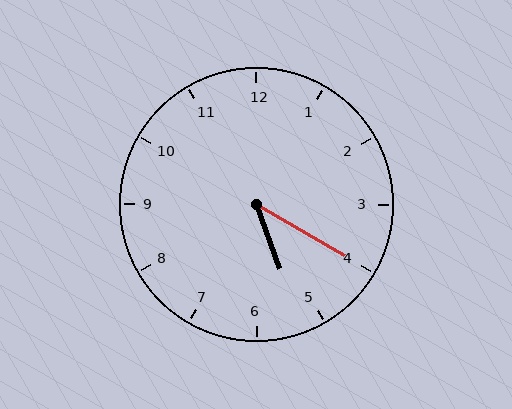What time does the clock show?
5:20.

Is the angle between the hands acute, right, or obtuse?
It is acute.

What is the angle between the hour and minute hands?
Approximately 40 degrees.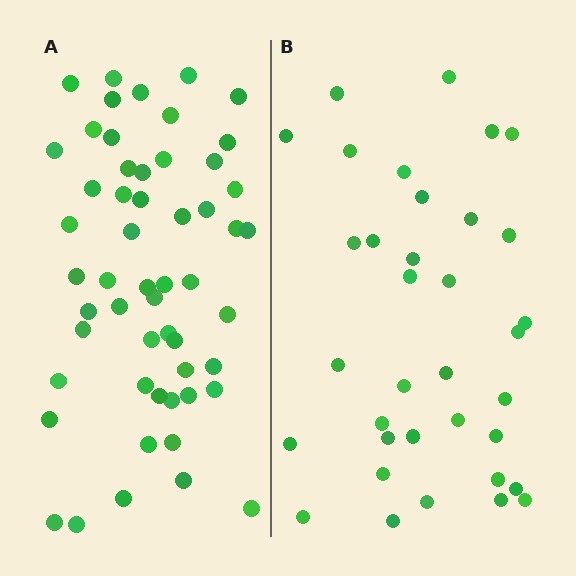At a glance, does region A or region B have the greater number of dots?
Region A (the left region) has more dots.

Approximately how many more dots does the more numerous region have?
Region A has approximately 20 more dots than region B.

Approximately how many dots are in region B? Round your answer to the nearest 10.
About 40 dots. (The exact count is 35, which rounds to 40.)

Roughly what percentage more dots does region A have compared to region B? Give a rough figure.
About 55% more.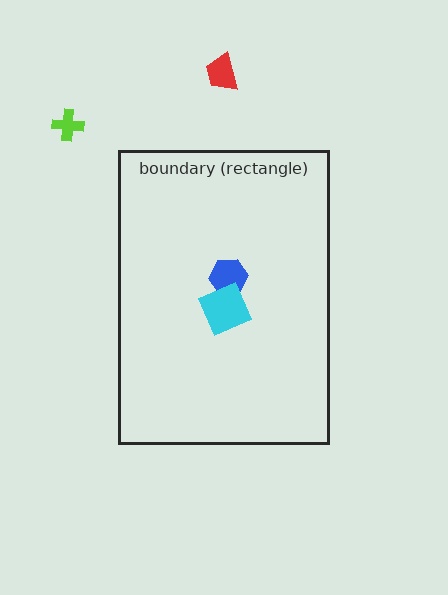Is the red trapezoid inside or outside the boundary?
Outside.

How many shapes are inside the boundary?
2 inside, 2 outside.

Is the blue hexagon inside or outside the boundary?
Inside.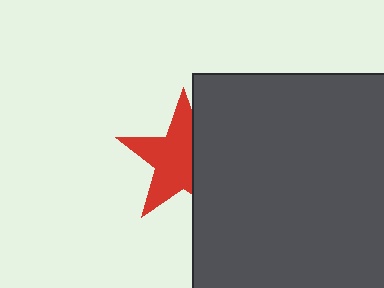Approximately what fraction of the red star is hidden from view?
Roughly 37% of the red star is hidden behind the dark gray rectangle.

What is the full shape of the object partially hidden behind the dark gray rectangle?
The partially hidden object is a red star.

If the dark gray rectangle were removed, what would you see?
You would see the complete red star.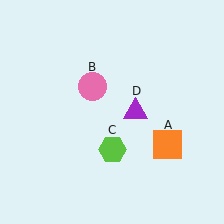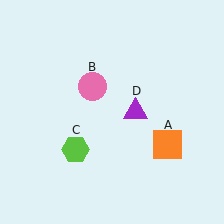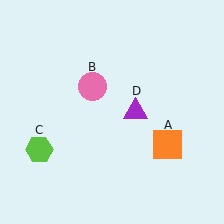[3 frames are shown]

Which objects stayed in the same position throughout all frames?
Orange square (object A) and pink circle (object B) and purple triangle (object D) remained stationary.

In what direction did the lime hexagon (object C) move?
The lime hexagon (object C) moved left.